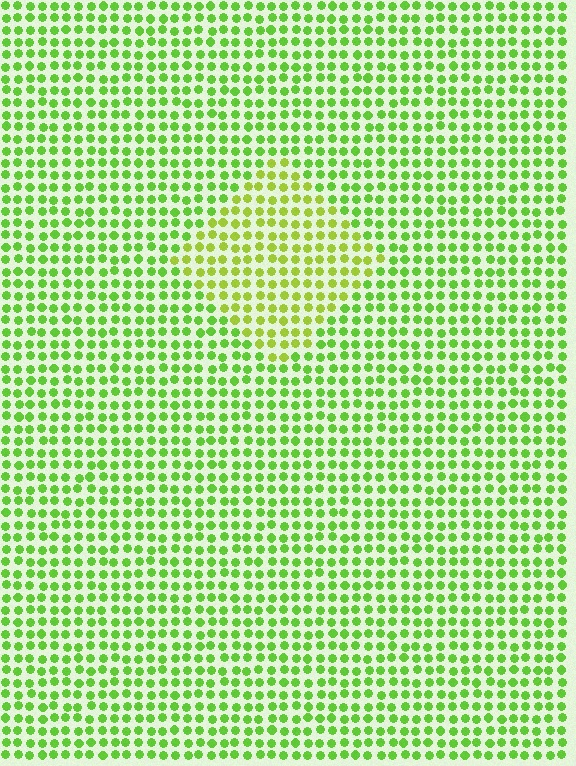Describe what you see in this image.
The image is filled with small lime elements in a uniform arrangement. A diamond-shaped region is visible where the elements are tinted to a slightly different hue, forming a subtle color boundary.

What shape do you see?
I see a diamond.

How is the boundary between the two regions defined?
The boundary is defined purely by a slight shift in hue (about 25 degrees). Spacing, size, and orientation are identical on both sides.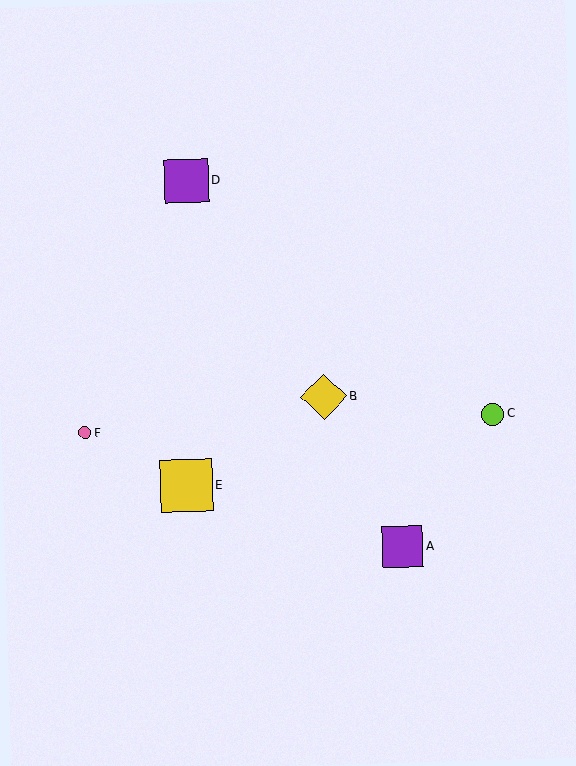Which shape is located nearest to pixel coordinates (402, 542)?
The purple square (labeled A) at (402, 547) is nearest to that location.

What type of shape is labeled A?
Shape A is a purple square.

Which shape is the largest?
The yellow square (labeled E) is the largest.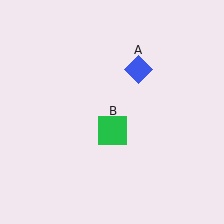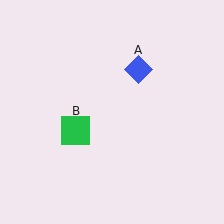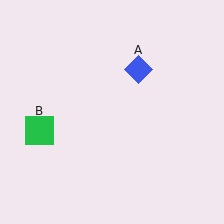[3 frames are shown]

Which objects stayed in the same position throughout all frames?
Blue diamond (object A) remained stationary.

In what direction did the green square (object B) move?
The green square (object B) moved left.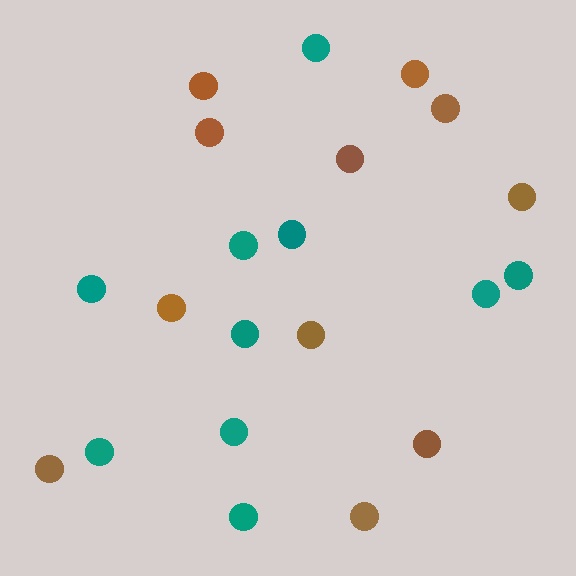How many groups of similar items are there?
There are 2 groups: one group of teal circles (10) and one group of brown circles (11).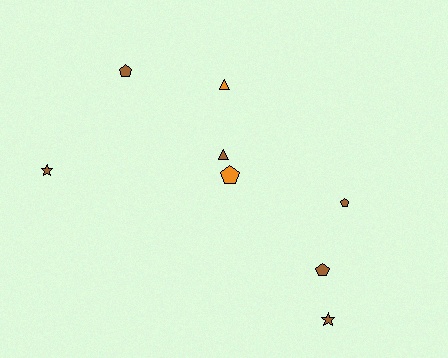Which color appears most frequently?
Brown, with 6 objects.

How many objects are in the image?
There are 8 objects.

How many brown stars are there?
There are 2 brown stars.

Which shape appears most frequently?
Pentagon, with 4 objects.